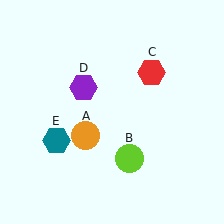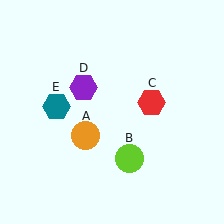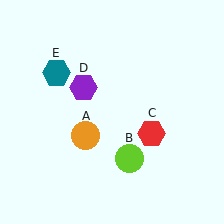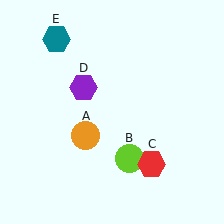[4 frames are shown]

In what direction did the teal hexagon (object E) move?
The teal hexagon (object E) moved up.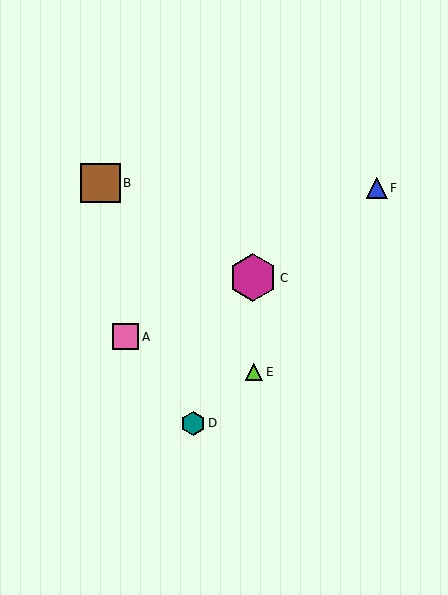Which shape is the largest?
The magenta hexagon (labeled C) is the largest.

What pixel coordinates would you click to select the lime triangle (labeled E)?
Click at (254, 372) to select the lime triangle E.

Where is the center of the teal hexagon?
The center of the teal hexagon is at (193, 423).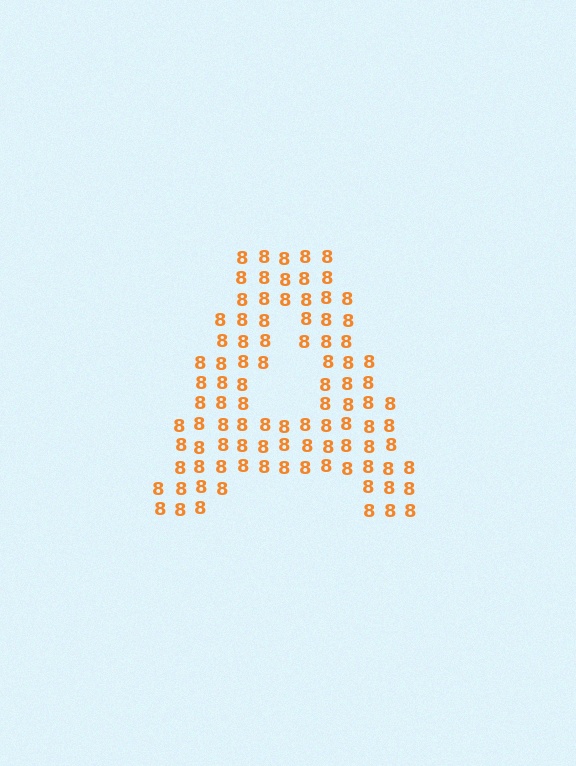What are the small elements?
The small elements are digit 8's.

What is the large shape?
The large shape is the letter A.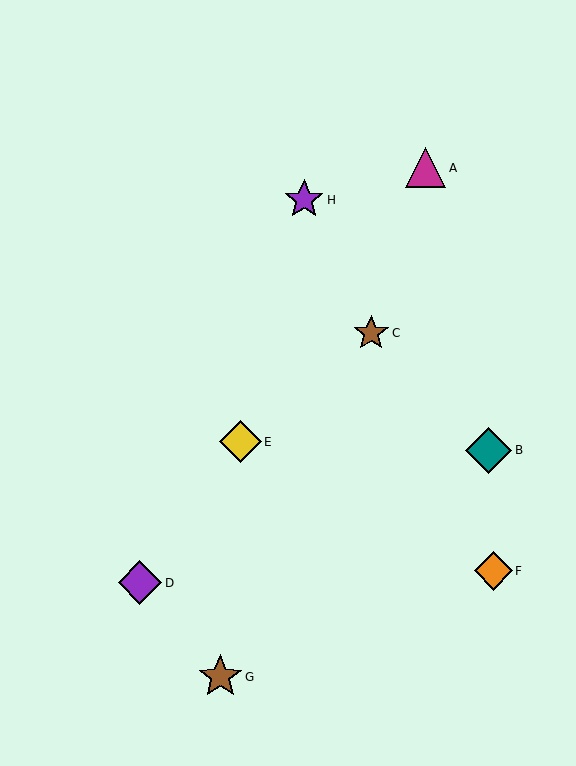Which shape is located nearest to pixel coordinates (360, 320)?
The brown star (labeled C) at (371, 333) is nearest to that location.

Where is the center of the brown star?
The center of the brown star is at (220, 677).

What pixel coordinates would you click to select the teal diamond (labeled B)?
Click at (489, 450) to select the teal diamond B.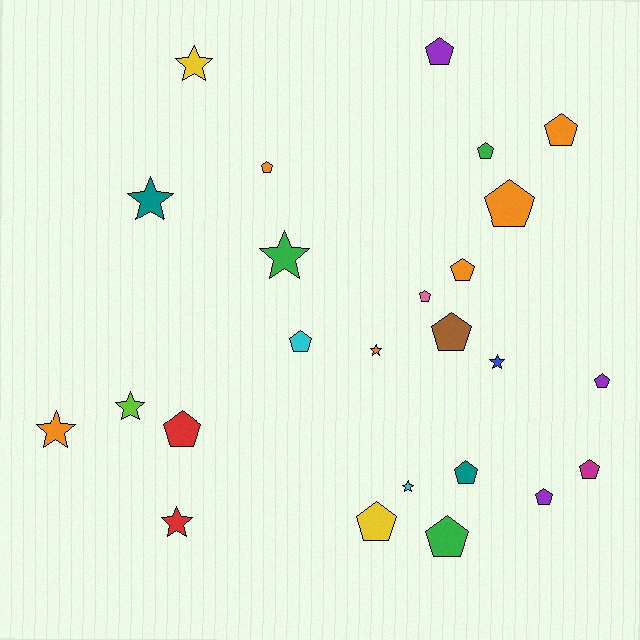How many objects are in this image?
There are 25 objects.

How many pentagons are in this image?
There are 16 pentagons.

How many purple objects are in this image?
There are 3 purple objects.